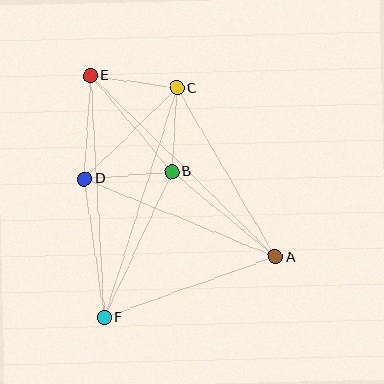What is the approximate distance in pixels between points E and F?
The distance between E and F is approximately 242 pixels.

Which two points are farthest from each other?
Points A and E are farthest from each other.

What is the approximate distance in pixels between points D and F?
The distance between D and F is approximately 140 pixels.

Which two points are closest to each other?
Points B and C are closest to each other.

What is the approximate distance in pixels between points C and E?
The distance between C and E is approximately 87 pixels.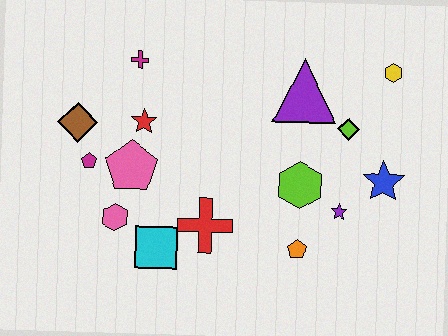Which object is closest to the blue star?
The purple star is closest to the blue star.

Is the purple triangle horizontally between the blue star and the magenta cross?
Yes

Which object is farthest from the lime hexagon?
The brown diamond is farthest from the lime hexagon.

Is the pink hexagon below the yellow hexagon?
Yes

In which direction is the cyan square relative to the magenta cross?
The cyan square is below the magenta cross.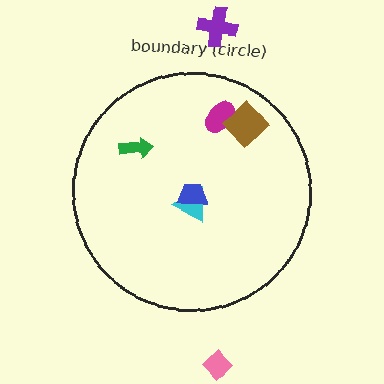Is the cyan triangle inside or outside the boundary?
Inside.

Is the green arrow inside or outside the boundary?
Inside.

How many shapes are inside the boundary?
5 inside, 2 outside.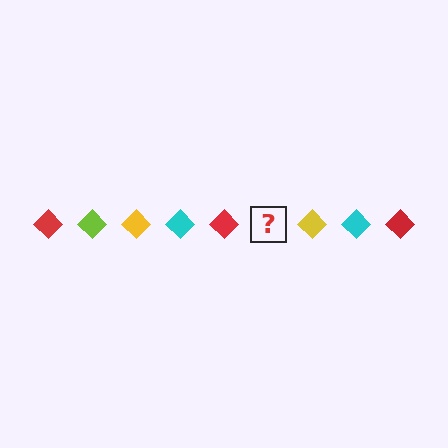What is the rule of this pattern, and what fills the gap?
The rule is that the pattern cycles through red, lime, yellow, cyan diamonds. The gap should be filled with a lime diamond.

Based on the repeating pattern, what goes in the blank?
The blank should be a lime diamond.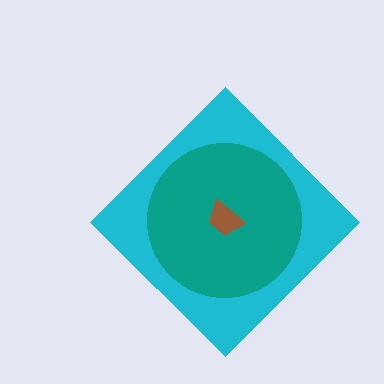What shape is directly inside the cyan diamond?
The teal circle.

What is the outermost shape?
The cyan diamond.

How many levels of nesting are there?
3.